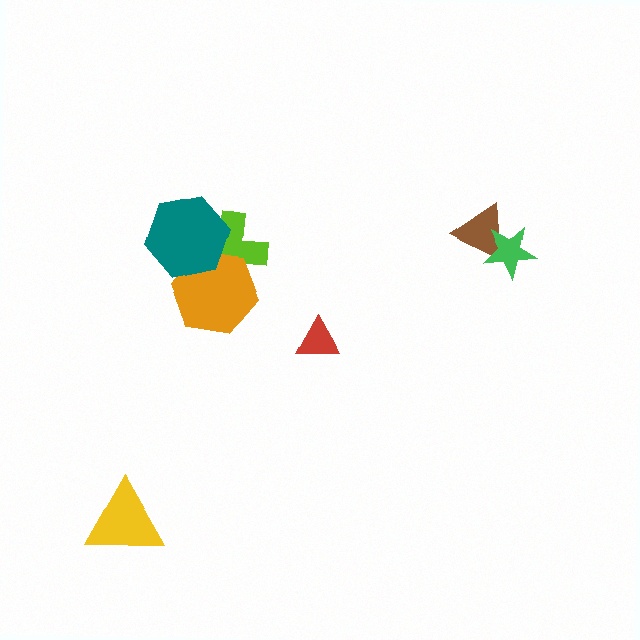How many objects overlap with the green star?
1 object overlaps with the green star.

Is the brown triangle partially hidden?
Yes, it is partially covered by another shape.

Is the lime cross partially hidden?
Yes, it is partially covered by another shape.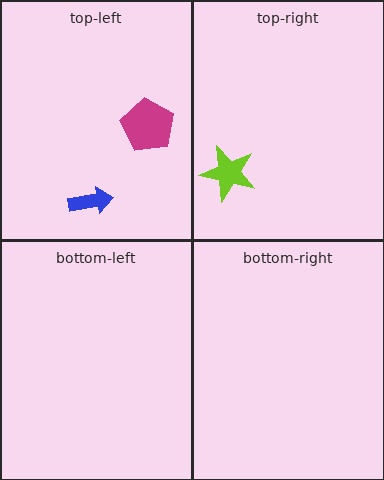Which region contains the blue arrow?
The top-left region.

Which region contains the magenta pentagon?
The top-left region.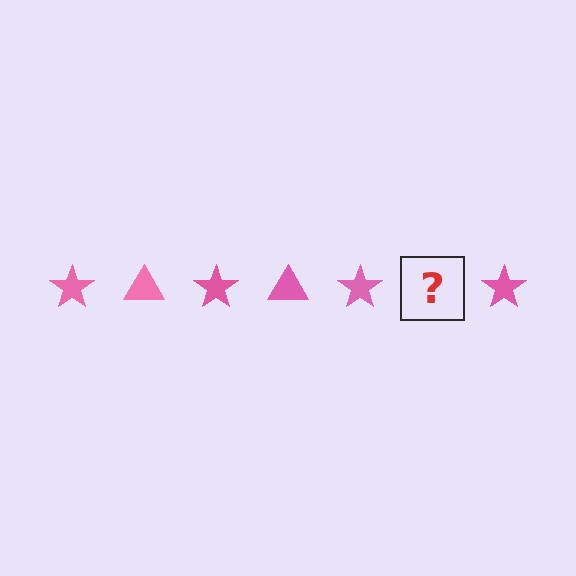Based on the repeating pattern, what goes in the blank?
The blank should be a pink triangle.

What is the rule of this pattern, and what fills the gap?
The rule is that the pattern cycles through star, triangle shapes in pink. The gap should be filled with a pink triangle.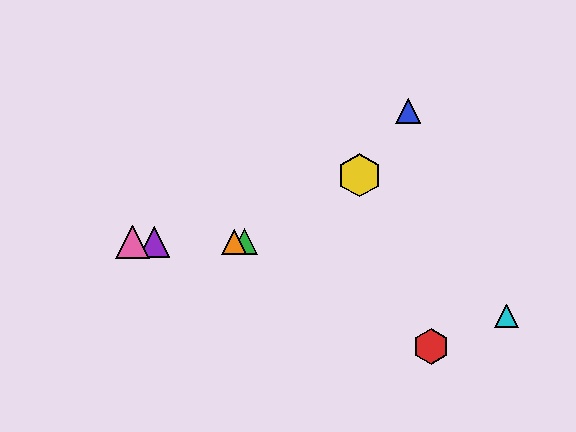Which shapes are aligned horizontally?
The green triangle, the purple triangle, the orange triangle, the pink triangle are aligned horizontally.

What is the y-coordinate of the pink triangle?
The pink triangle is at y≈242.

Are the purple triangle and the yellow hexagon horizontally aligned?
No, the purple triangle is at y≈242 and the yellow hexagon is at y≈175.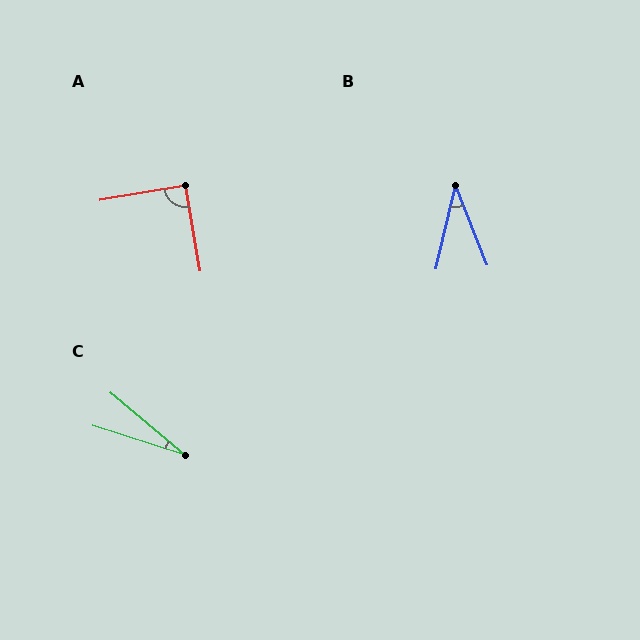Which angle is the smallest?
C, at approximately 22 degrees.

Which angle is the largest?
A, at approximately 90 degrees.